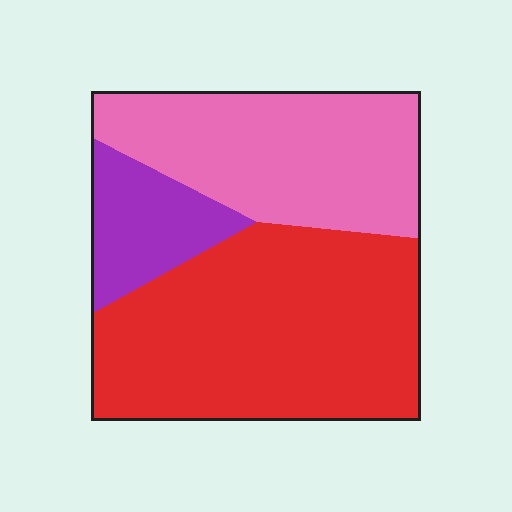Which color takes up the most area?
Red, at roughly 50%.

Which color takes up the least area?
Purple, at roughly 15%.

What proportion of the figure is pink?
Pink takes up about one third (1/3) of the figure.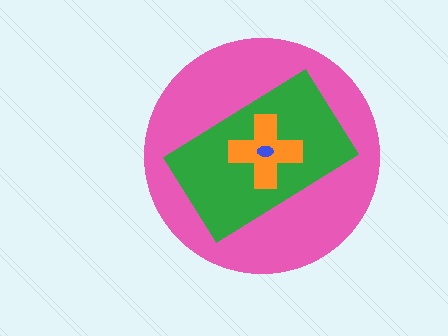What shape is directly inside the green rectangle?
The orange cross.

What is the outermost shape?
The pink circle.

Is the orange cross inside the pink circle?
Yes.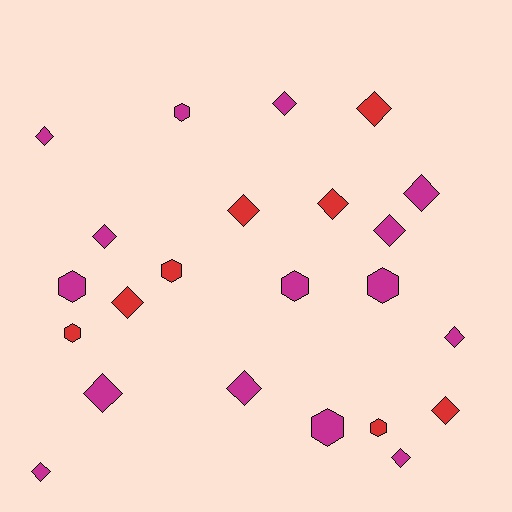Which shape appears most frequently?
Diamond, with 15 objects.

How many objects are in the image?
There are 23 objects.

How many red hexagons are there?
There are 3 red hexagons.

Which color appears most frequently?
Magenta, with 15 objects.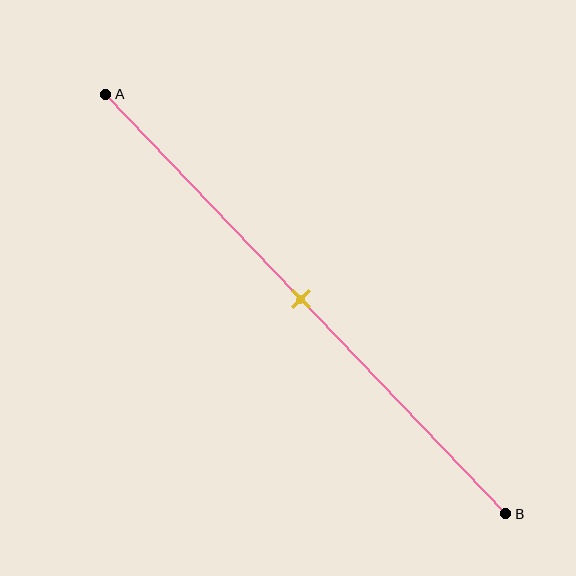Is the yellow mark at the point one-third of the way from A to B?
No, the mark is at about 50% from A, not at the 33% one-third point.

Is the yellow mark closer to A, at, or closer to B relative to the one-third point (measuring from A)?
The yellow mark is closer to point B than the one-third point of segment AB.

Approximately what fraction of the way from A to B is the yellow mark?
The yellow mark is approximately 50% of the way from A to B.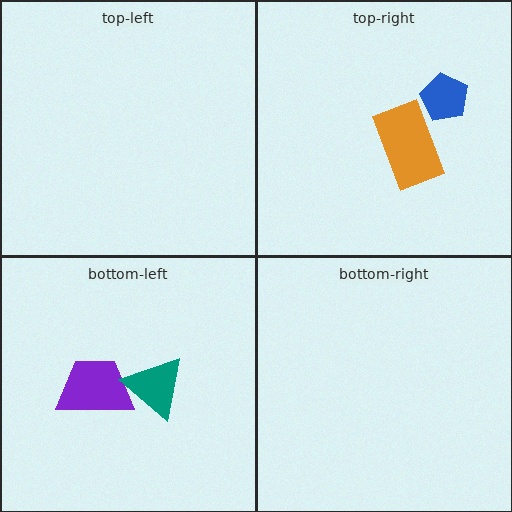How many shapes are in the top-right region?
2.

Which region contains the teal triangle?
The bottom-left region.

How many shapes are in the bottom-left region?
2.